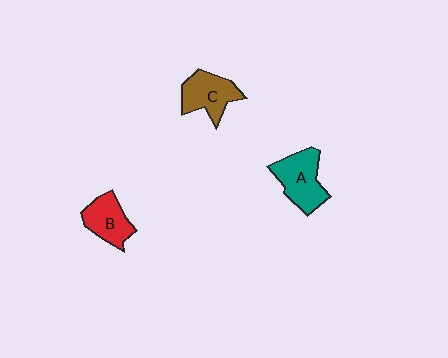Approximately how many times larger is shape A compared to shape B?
Approximately 1.2 times.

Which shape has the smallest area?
Shape B (red).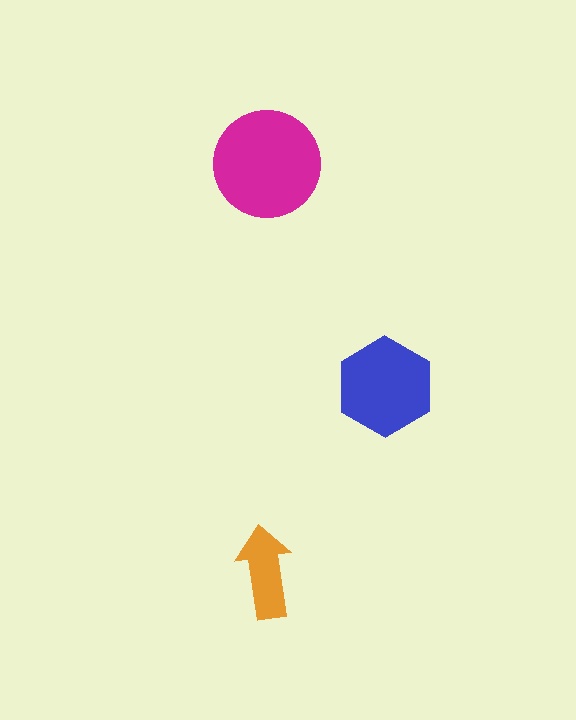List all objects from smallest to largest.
The orange arrow, the blue hexagon, the magenta circle.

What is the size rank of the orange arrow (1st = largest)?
3rd.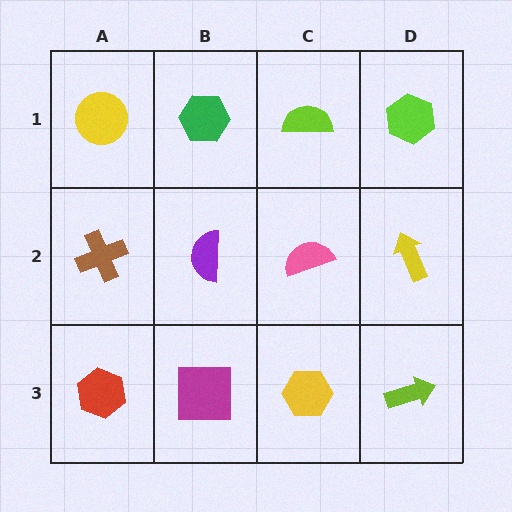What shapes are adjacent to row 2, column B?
A green hexagon (row 1, column B), a magenta square (row 3, column B), a brown cross (row 2, column A), a pink semicircle (row 2, column C).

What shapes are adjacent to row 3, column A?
A brown cross (row 2, column A), a magenta square (row 3, column B).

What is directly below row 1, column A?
A brown cross.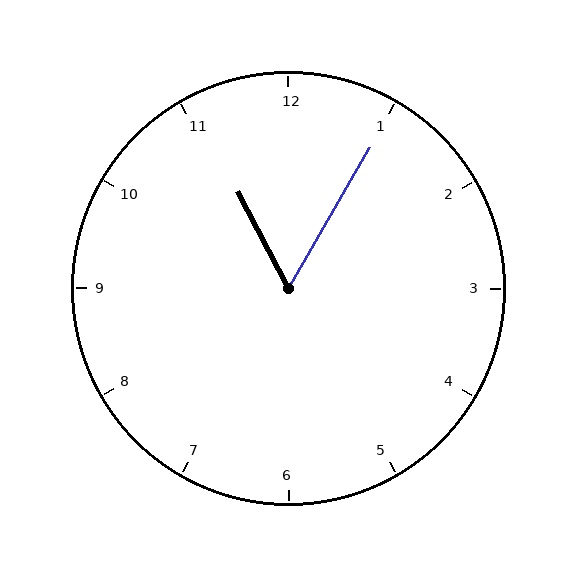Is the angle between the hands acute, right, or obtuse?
It is acute.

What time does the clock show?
11:05.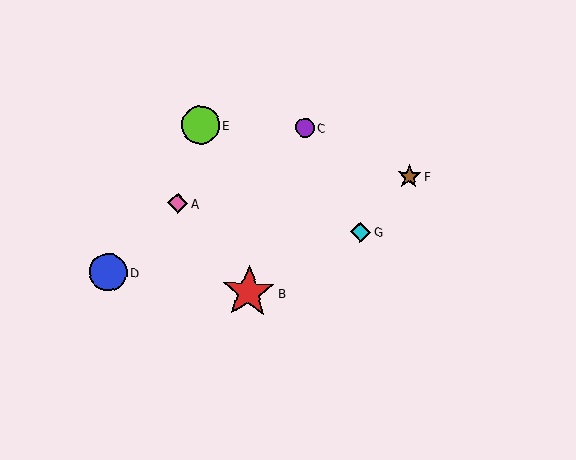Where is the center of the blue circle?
The center of the blue circle is at (108, 272).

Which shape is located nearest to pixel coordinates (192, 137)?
The lime circle (labeled E) at (200, 125) is nearest to that location.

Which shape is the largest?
The red star (labeled B) is the largest.